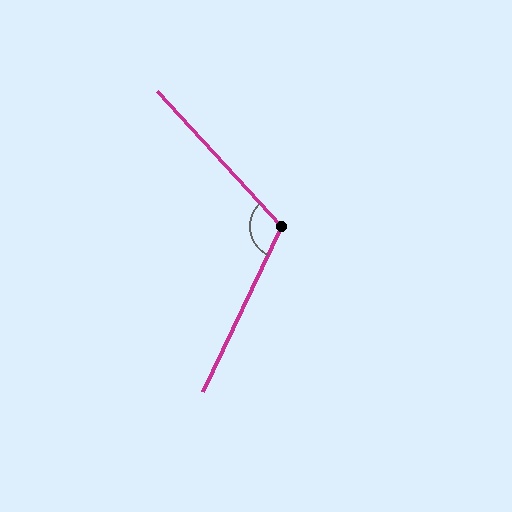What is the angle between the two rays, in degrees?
Approximately 112 degrees.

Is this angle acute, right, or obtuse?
It is obtuse.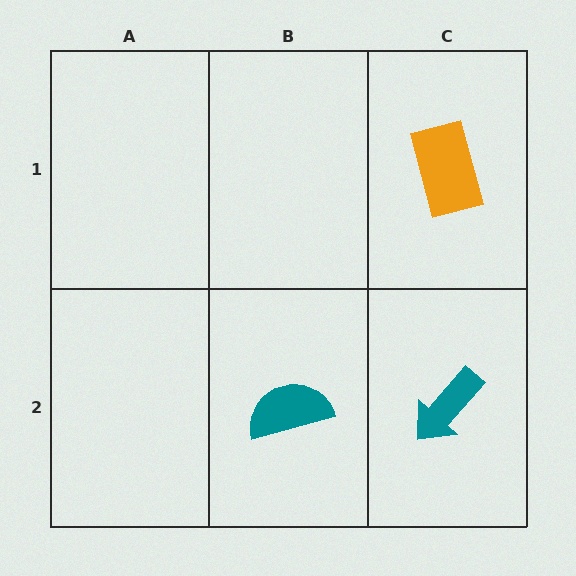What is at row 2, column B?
A teal semicircle.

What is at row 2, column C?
A teal arrow.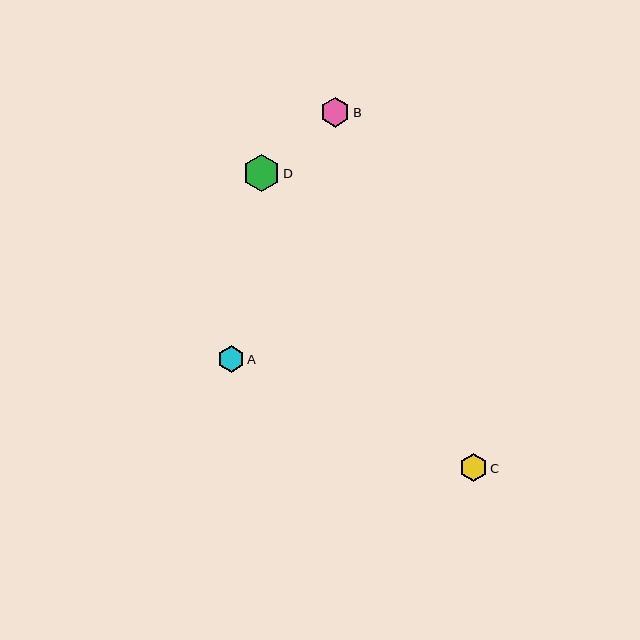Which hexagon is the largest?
Hexagon D is the largest with a size of approximately 37 pixels.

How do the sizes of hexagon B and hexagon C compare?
Hexagon B and hexagon C are approximately the same size.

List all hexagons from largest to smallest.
From largest to smallest: D, B, C, A.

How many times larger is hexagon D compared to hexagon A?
Hexagon D is approximately 1.4 times the size of hexagon A.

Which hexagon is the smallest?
Hexagon A is the smallest with a size of approximately 27 pixels.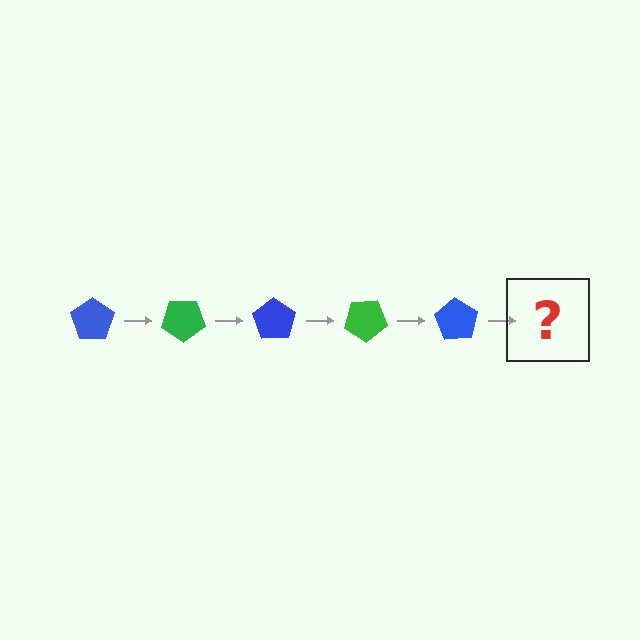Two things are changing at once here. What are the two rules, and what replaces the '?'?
The two rules are that it rotates 35 degrees each step and the color cycles through blue and green. The '?' should be a green pentagon, rotated 175 degrees from the start.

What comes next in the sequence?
The next element should be a green pentagon, rotated 175 degrees from the start.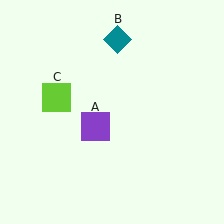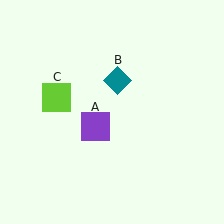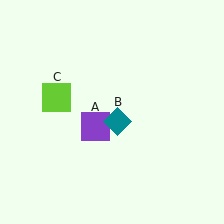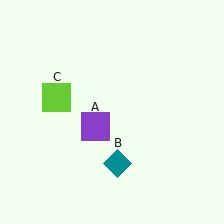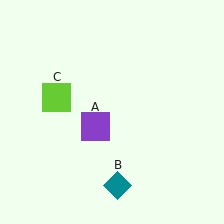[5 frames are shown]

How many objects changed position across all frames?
1 object changed position: teal diamond (object B).